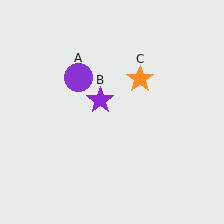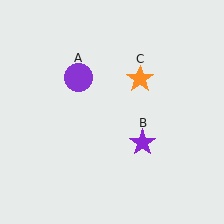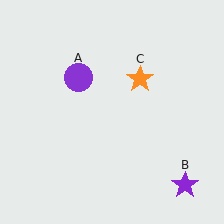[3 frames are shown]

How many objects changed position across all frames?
1 object changed position: purple star (object B).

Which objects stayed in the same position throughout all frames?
Purple circle (object A) and orange star (object C) remained stationary.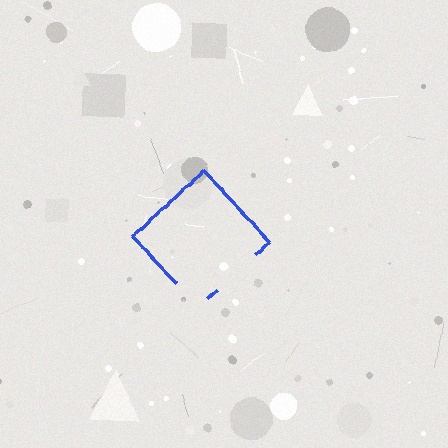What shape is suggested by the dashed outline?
The dashed outline suggests a diamond.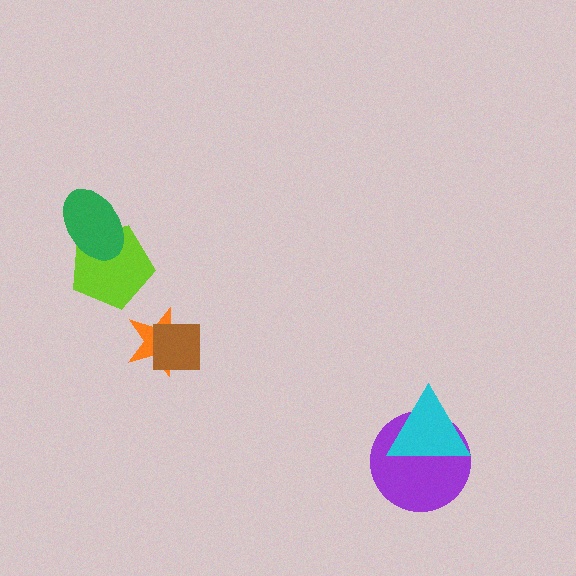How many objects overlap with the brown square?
1 object overlaps with the brown square.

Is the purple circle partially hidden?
Yes, it is partially covered by another shape.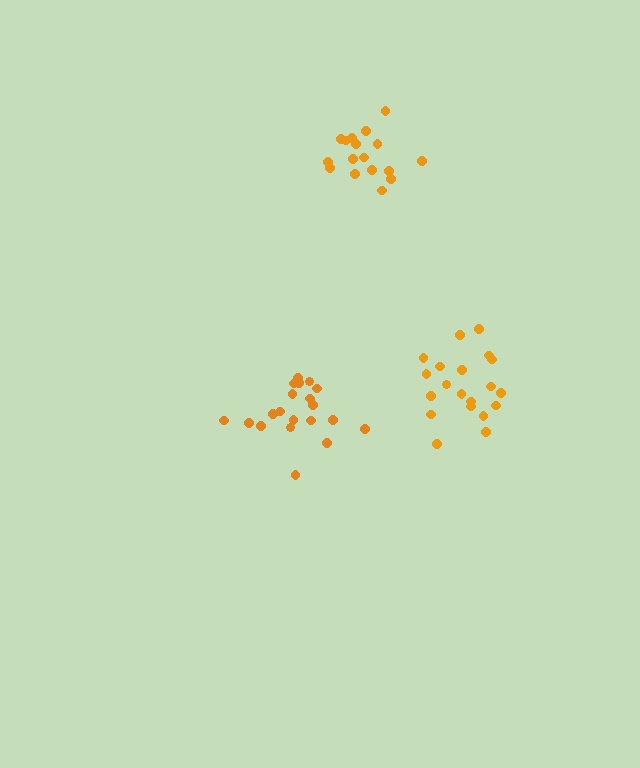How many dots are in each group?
Group 1: 17 dots, Group 2: 20 dots, Group 3: 20 dots (57 total).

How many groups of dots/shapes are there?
There are 3 groups.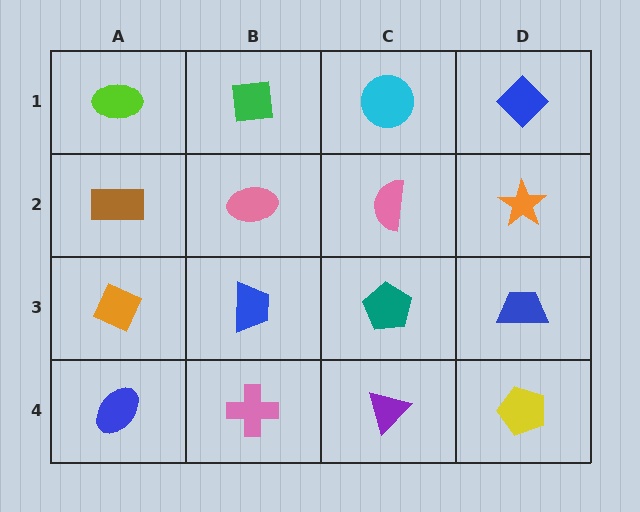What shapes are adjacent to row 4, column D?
A blue trapezoid (row 3, column D), a purple triangle (row 4, column C).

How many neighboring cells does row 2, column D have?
3.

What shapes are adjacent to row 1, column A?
A brown rectangle (row 2, column A), a green square (row 1, column B).